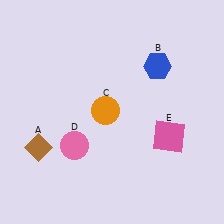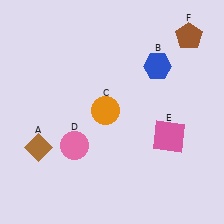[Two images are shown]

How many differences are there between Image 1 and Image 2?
There is 1 difference between the two images.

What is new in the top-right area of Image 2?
A brown pentagon (F) was added in the top-right area of Image 2.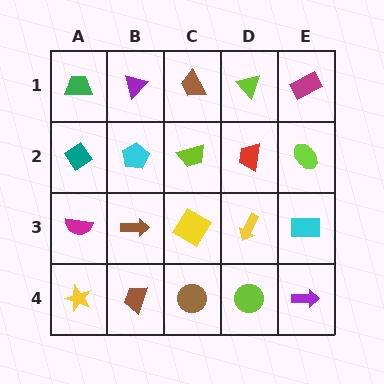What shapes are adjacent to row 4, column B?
A brown arrow (row 3, column B), a yellow star (row 4, column A), a brown circle (row 4, column C).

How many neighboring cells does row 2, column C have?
4.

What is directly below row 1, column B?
A cyan pentagon.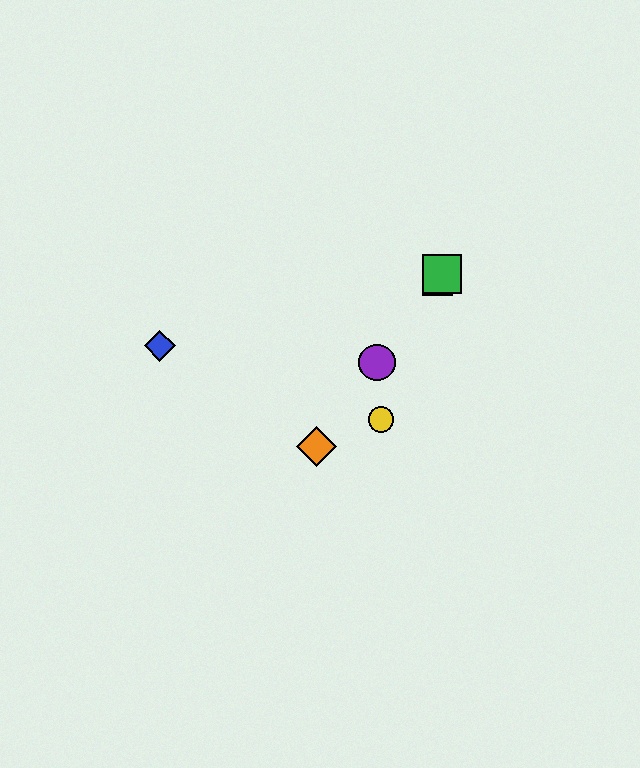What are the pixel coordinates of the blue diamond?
The blue diamond is at (160, 346).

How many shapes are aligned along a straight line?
4 shapes (the red square, the green square, the purple circle, the orange diamond) are aligned along a straight line.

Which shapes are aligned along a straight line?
The red square, the green square, the purple circle, the orange diamond are aligned along a straight line.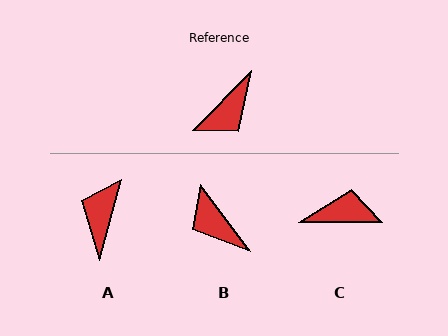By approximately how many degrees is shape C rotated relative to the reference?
Approximately 134 degrees counter-clockwise.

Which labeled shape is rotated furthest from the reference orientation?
A, about 151 degrees away.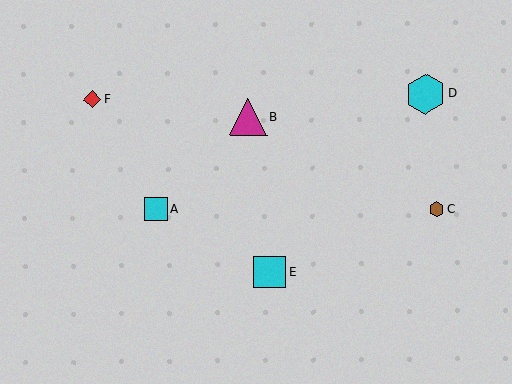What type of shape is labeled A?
Shape A is a cyan square.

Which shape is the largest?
The cyan hexagon (labeled D) is the largest.